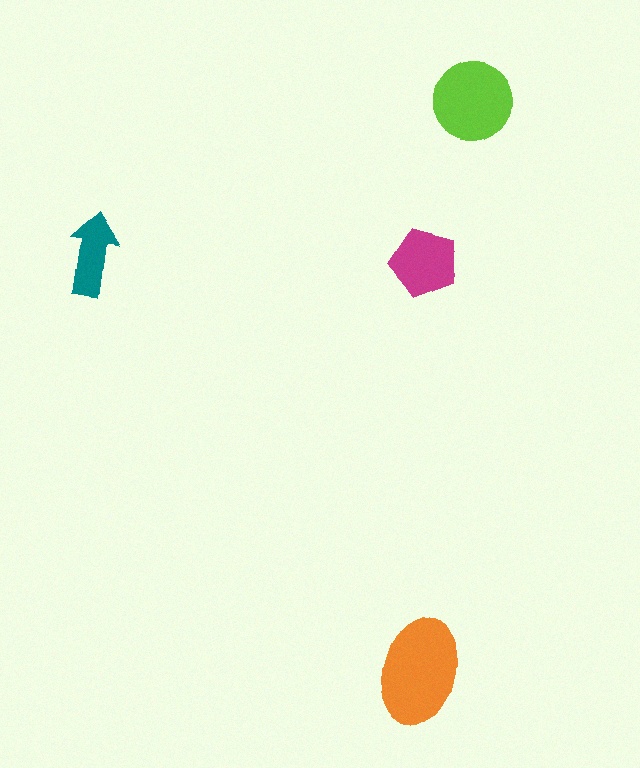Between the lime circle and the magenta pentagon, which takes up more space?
The lime circle.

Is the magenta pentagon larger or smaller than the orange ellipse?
Smaller.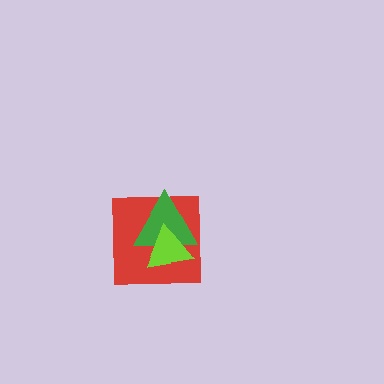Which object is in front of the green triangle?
The lime triangle is in front of the green triangle.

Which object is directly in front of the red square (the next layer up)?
The green triangle is directly in front of the red square.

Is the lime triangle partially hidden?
No, no other shape covers it.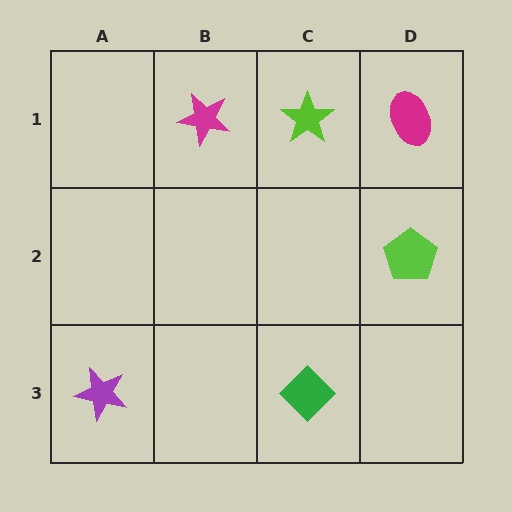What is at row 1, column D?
A magenta ellipse.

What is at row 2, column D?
A lime pentagon.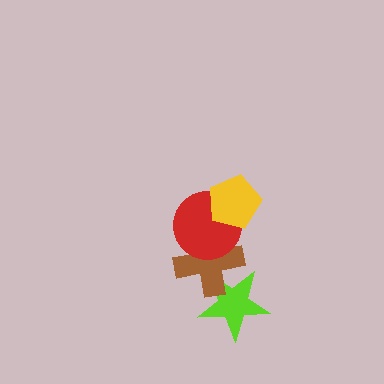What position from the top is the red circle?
The red circle is 2nd from the top.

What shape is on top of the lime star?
The brown cross is on top of the lime star.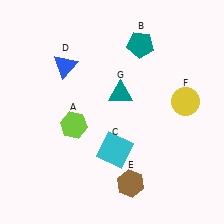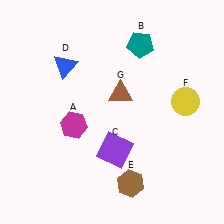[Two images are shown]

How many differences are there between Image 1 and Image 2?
There are 3 differences between the two images.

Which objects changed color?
A changed from lime to magenta. C changed from cyan to purple. G changed from teal to brown.